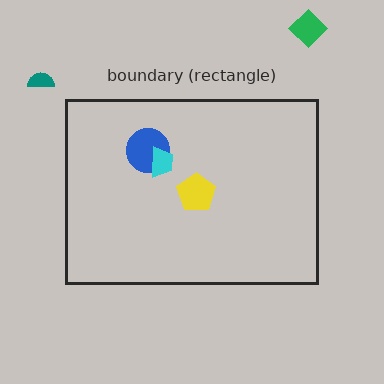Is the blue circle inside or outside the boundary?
Inside.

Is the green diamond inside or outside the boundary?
Outside.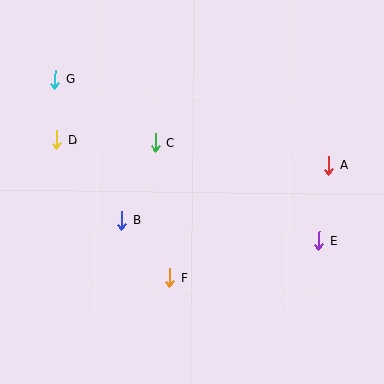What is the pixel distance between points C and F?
The distance between C and F is 136 pixels.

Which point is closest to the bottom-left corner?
Point F is closest to the bottom-left corner.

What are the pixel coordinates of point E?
Point E is at (319, 241).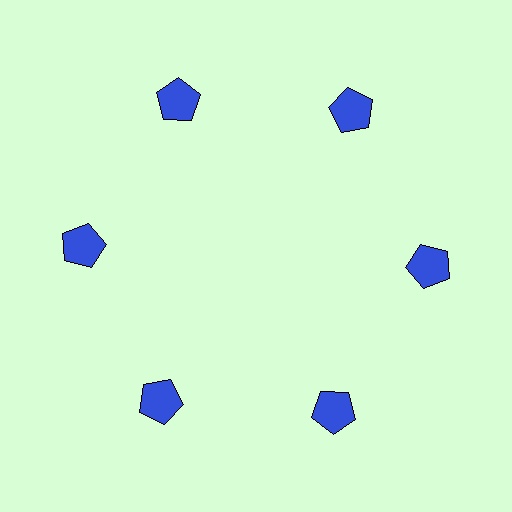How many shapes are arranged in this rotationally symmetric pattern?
There are 6 shapes, arranged in 6 groups of 1.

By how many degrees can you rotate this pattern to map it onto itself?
The pattern maps onto itself every 60 degrees of rotation.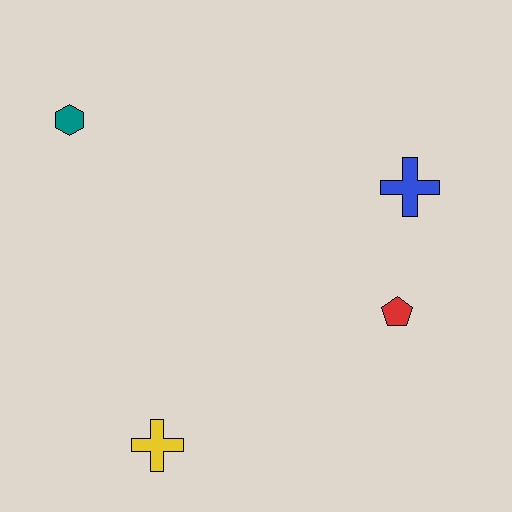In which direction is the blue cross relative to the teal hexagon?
The blue cross is to the right of the teal hexagon.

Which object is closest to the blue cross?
The red pentagon is closest to the blue cross.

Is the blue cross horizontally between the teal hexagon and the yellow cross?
No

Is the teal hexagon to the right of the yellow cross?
No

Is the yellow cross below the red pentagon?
Yes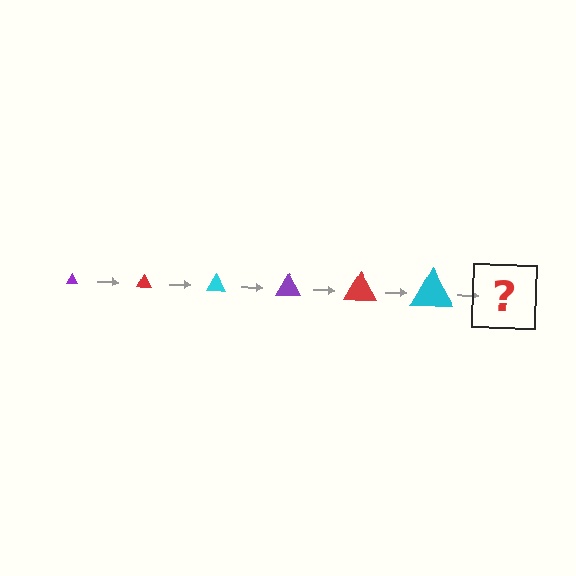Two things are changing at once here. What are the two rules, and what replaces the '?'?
The two rules are that the triangle grows larger each step and the color cycles through purple, red, and cyan. The '?' should be a purple triangle, larger than the previous one.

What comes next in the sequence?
The next element should be a purple triangle, larger than the previous one.